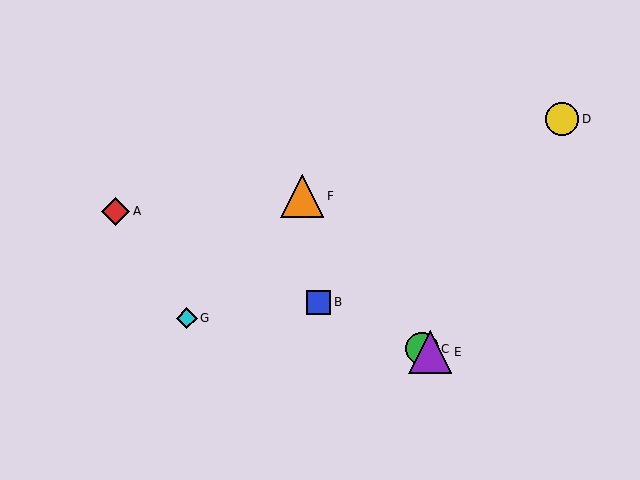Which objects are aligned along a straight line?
Objects A, B, C, E are aligned along a straight line.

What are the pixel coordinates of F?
Object F is at (302, 196).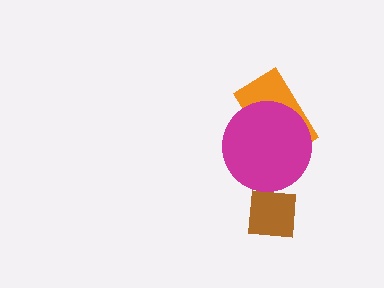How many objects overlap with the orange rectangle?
1 object overlaps with the orange rectangle.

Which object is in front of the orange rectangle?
The magenta circle is in front of the orange rectangle.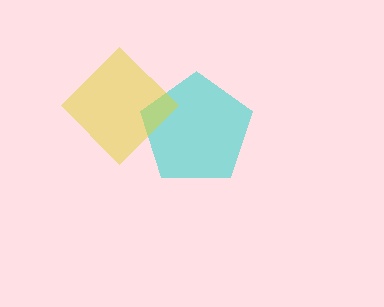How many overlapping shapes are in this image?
There are 2 overlapping shapes in the image.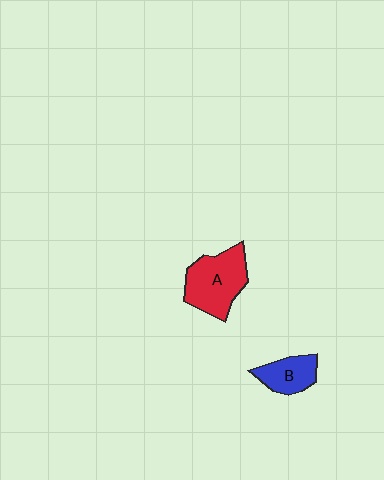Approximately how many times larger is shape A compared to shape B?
Approximately 1.7 times.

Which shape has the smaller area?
Shape B (blue).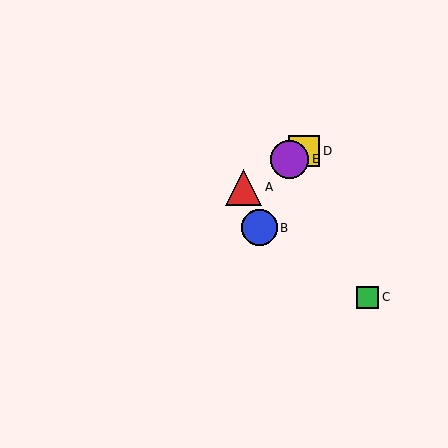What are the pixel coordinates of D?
Object D is at (304, 151).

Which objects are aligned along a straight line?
Objects A, D, E are aligned along a straight line.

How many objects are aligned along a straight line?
3 objects (A, D, E) are aligned along a straight line.